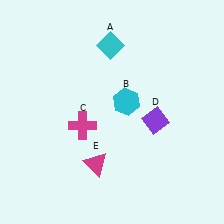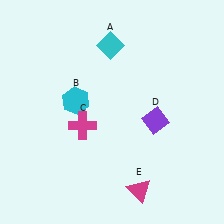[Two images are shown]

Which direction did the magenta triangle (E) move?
The magenta triangle (E) moved right.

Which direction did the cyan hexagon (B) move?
The cyan hexagon (B) moved left.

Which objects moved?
The objects that moved are: the cyan hexagon (B), the magenta triangle (E).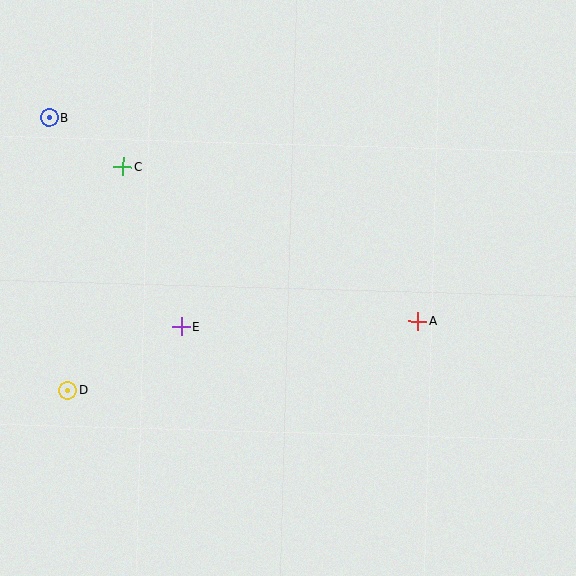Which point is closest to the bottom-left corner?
Point D is closest to the bottom-left corner.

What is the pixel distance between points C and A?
The distance between C and A is 333 pixels.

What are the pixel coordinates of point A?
Point A is at (418, 321).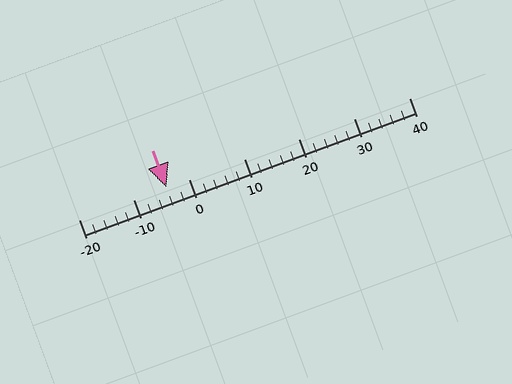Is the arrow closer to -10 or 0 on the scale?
The arrow is closer to 0.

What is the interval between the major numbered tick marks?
The major tick marks are spaced 10 units apart.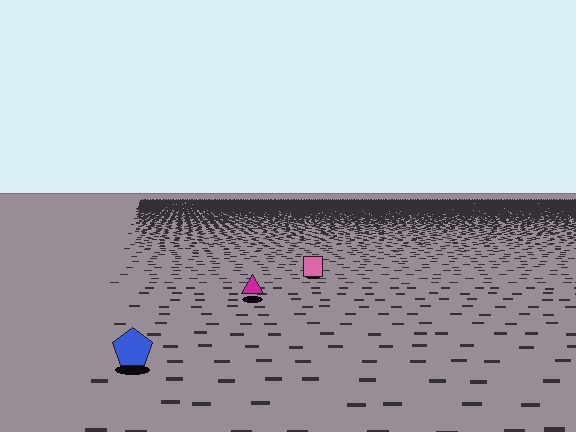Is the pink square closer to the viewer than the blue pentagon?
No. The blue pentagon is closer — you can tell from the texture gradient: the ground texture is coarser near it.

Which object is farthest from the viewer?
The pink square is farthest from the viewer. It appears smaller and the ground texture around it is denser.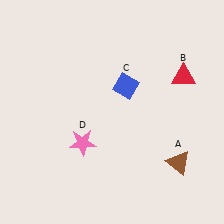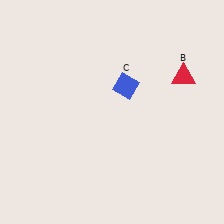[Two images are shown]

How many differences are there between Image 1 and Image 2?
There are 2 differences between the two images.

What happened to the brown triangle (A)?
The brown triangle (A) was removed in Image 2. It was in the bottom-right area of Image 1.